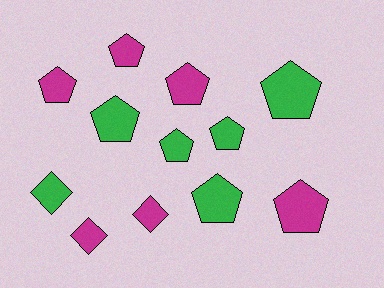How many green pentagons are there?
There are 5 green pentagons.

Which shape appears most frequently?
Pentagon, with 9 objects.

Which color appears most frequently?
Green, with 6 objects.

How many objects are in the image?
There are 12 objects.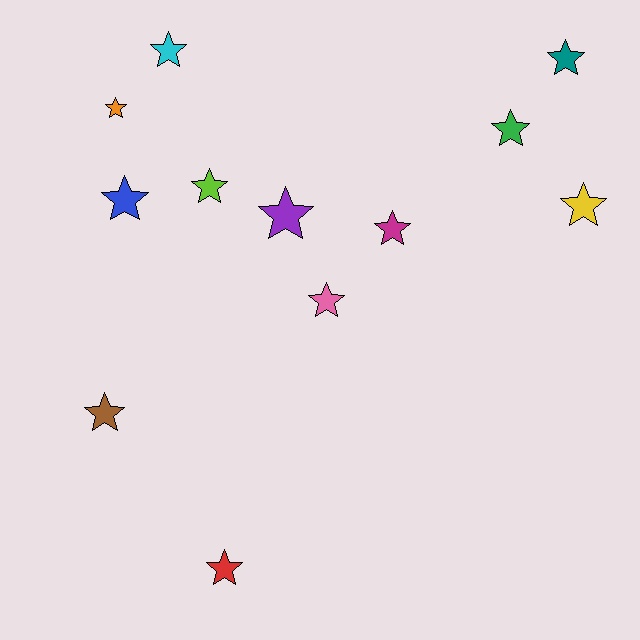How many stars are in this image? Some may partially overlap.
There are 12 stars.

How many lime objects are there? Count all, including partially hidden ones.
There is 1 lime object.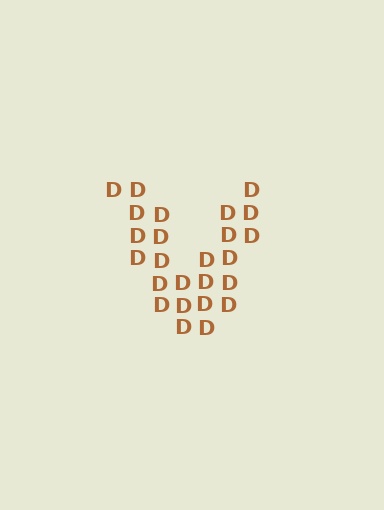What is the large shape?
The large shape is the letter V.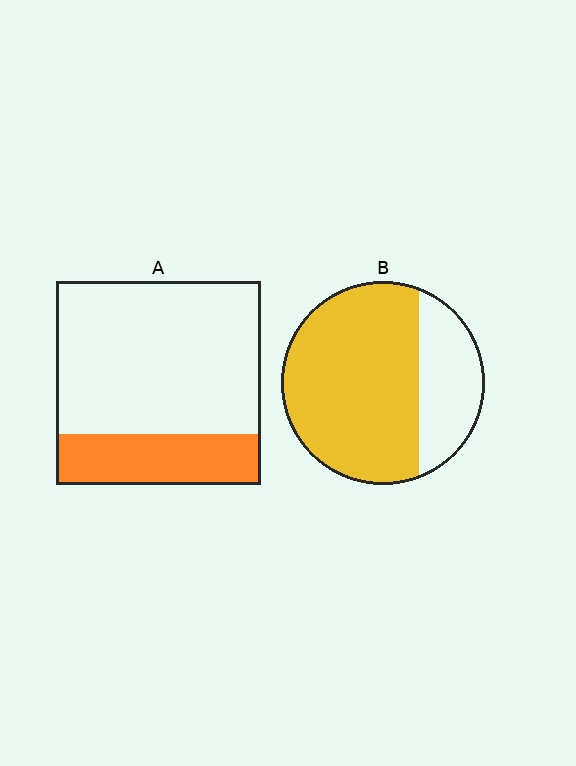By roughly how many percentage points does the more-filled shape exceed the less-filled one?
By roughly 45 percentage points (B over A).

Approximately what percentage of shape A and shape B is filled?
A is approximately 25% and B is approximately 70%.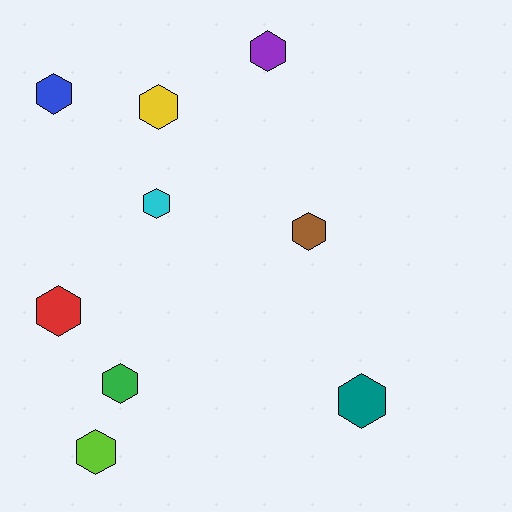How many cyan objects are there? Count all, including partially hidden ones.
There is 1 cyan object.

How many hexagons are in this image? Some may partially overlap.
There are 9 hexagons.